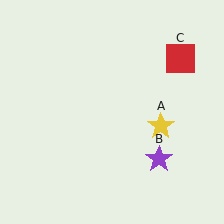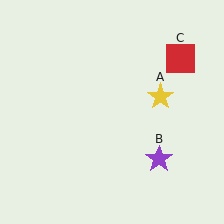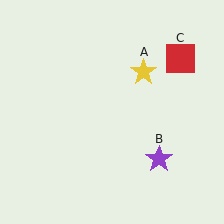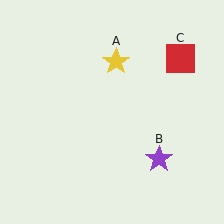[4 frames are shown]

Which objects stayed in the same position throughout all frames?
Purple star (object B) and red square (object C) remained stationary.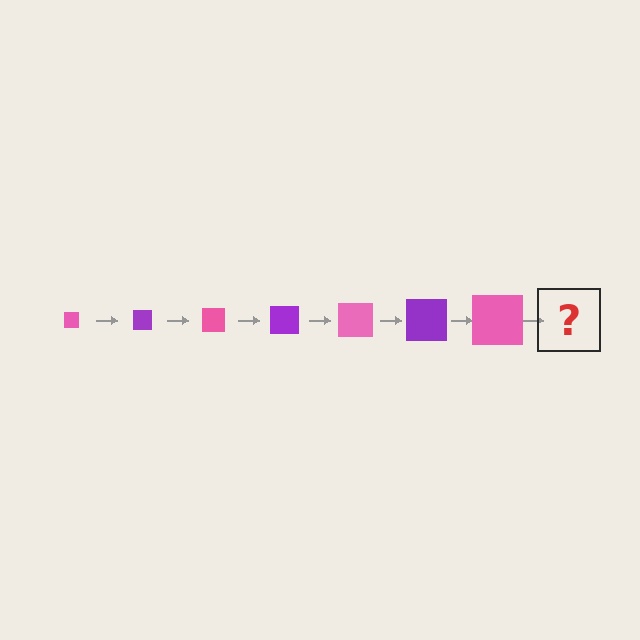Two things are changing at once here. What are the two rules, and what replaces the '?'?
The two rules are that the square grows larger each step and the color cycles through pink and purple. The '?' should be a purple square, larger than the previous one.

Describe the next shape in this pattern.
It should be a purple square, larger than the previous one.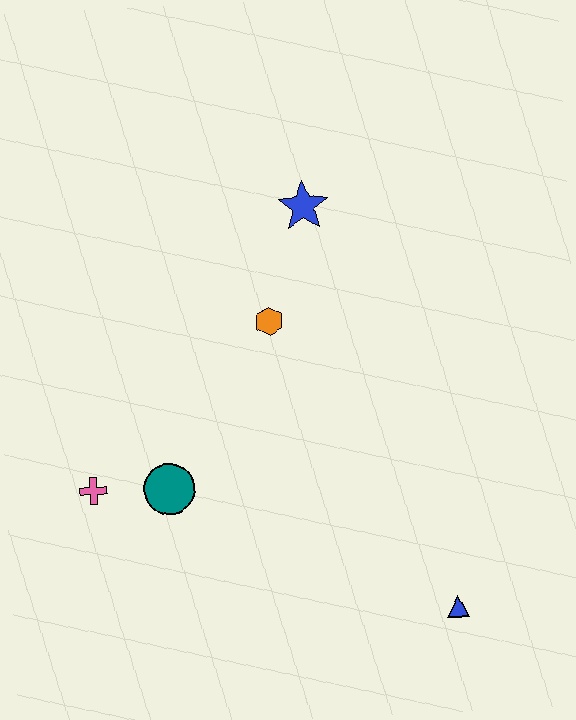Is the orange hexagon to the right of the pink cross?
Yes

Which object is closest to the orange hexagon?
The blue star is closest to the orange hexagon.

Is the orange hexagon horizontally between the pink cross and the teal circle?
No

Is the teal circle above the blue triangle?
Yes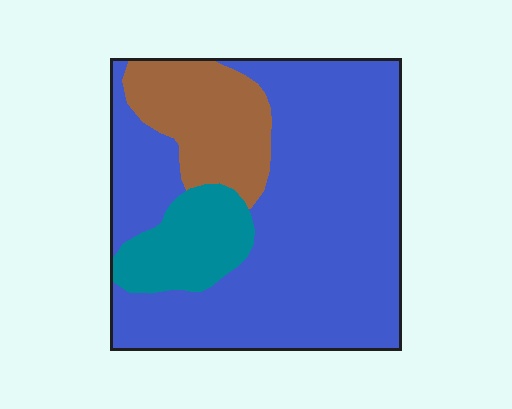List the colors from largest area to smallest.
From largest to smallest: blue, brown, teal.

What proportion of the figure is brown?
Brown covers around 15% of the figure.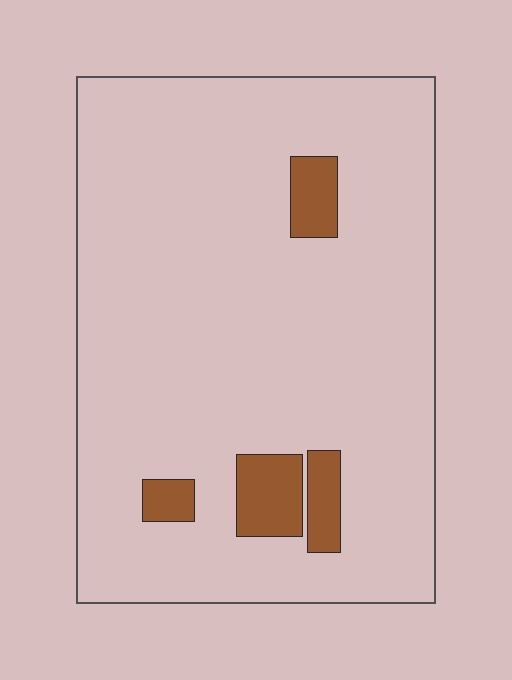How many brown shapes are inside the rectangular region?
4.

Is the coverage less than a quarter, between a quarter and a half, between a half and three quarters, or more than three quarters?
Less than a quarter.